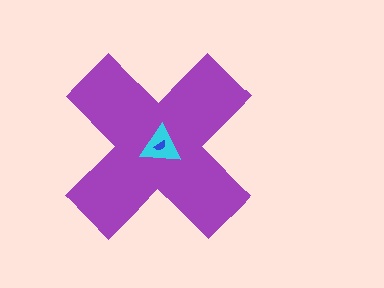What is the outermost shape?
The purple cross.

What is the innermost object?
The blue semicircle.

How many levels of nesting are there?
3.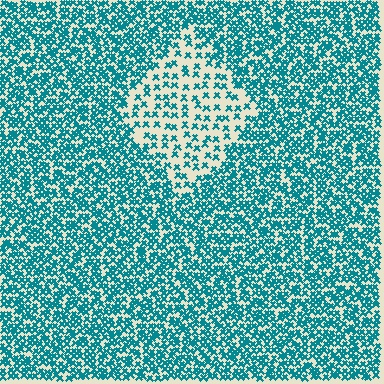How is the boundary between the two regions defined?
The boundary is defined by a change in element density (approximately 2.5x ratio). All elements are the same color, size, and shape.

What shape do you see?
I see a diamond.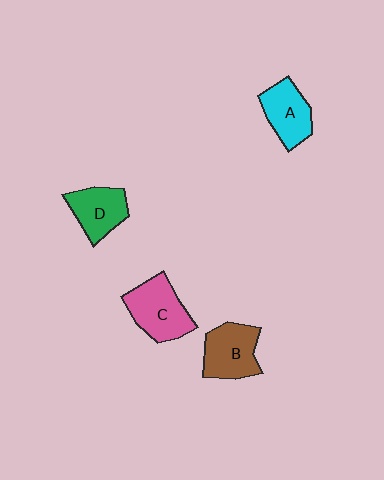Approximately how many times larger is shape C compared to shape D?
Approximately 1.2 times.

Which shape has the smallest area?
Shape D (green).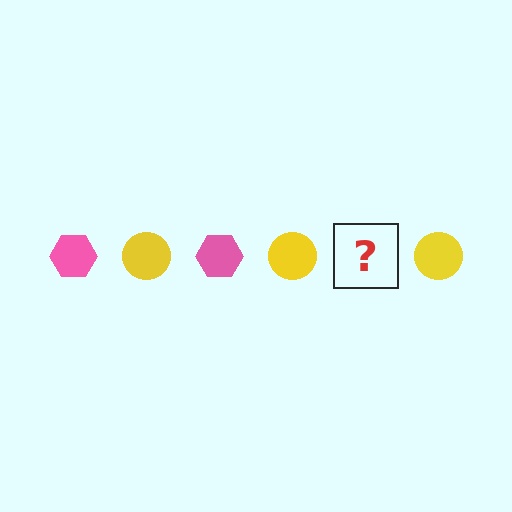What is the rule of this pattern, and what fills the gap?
The rule is that the pattern alternates between pink hexagon and yellow circle. The gap should be filled with a pink hexagon.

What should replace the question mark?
The question mark should be replaced with a pink hexagon.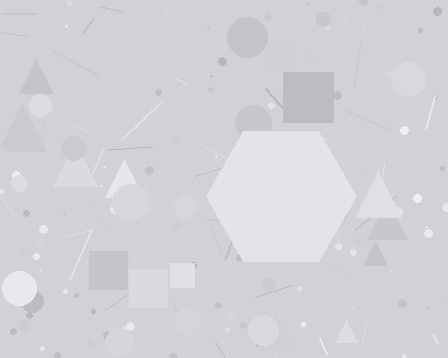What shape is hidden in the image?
A hexagon is hidden in the image.